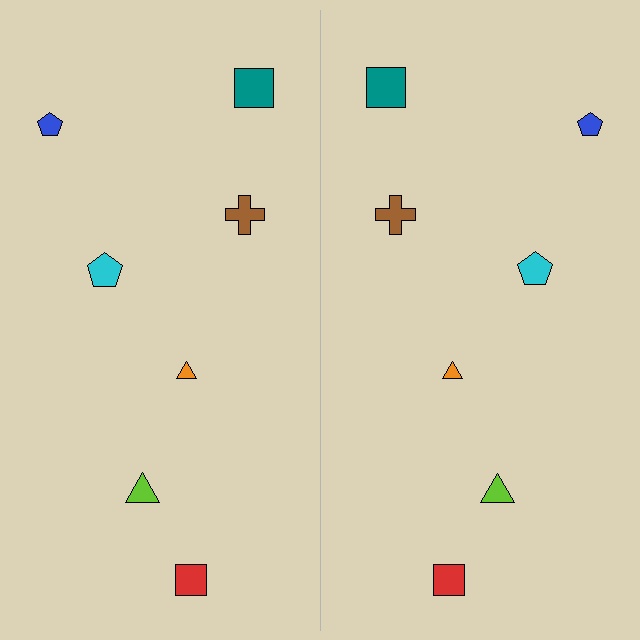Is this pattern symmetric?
Yes, this pattern has bilateral (reflection) symmetry.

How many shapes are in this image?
There are 14 shapes in this image.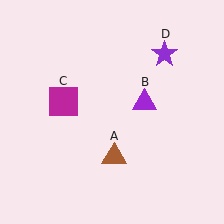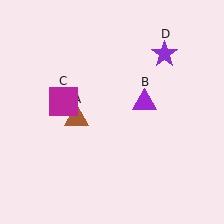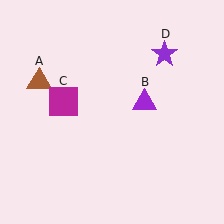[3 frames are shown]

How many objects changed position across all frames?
1 object changed position: brown triangle (object A).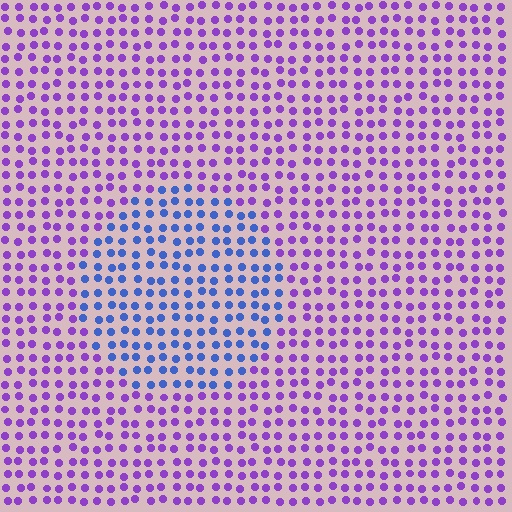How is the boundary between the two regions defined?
The boundary is defined purely by a slight shift in hue (about 51 degrees). Spacing, size, and orientation are identical on both sides.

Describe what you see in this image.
The image is filled with small purple elements in a uniform arrangement. A circle-shaped region is visible where the elements are tinted to a slightly different hue, forming a subtle color boundary.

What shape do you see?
I see a circle.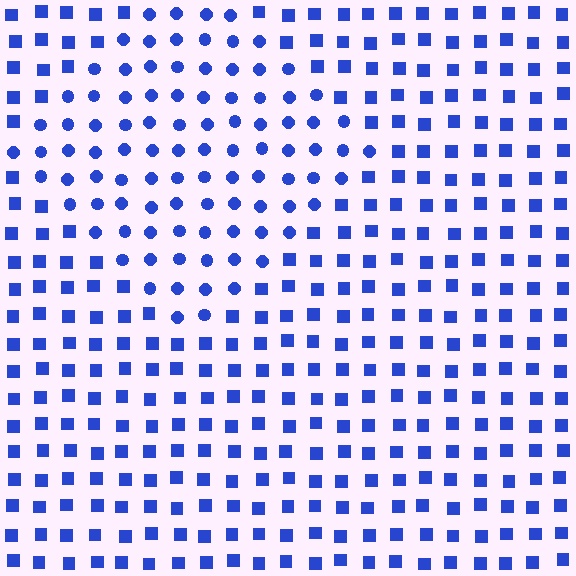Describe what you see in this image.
The image is filled with small blue elements arranged in a uniform grid. A diamond-shaped region contains circles, while the surrounding area contains squares. The boundary is defined purely by the change in element shape.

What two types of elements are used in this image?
The image uses circles inside the diamond region and squares outside it.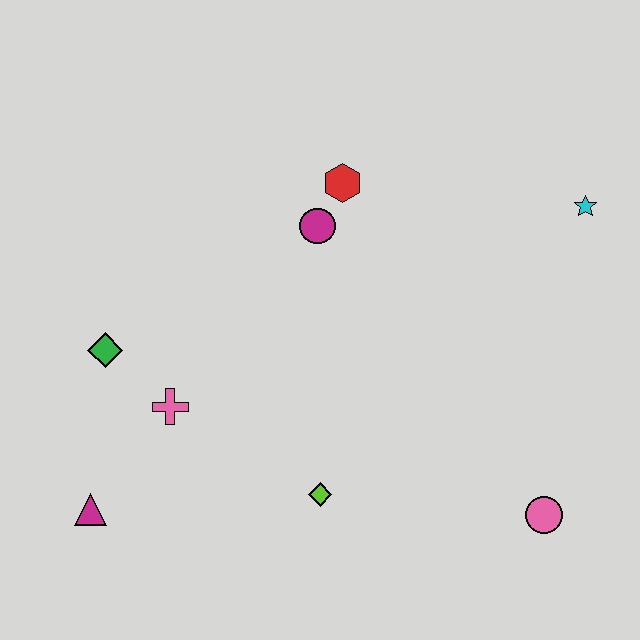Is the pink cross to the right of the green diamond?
Yes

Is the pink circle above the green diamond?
No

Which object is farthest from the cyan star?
The magenta triangle is farthest from the cyan star.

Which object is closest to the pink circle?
The lime diamond is closest to the pink circle.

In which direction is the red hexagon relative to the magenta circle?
The red hexagon is above the magenta circle.